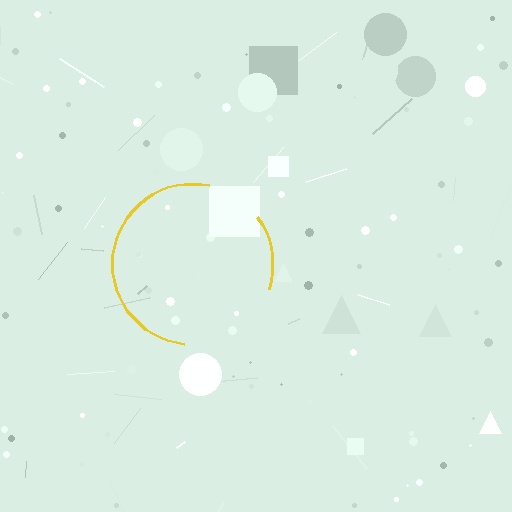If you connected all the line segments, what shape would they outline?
They would outline a circle.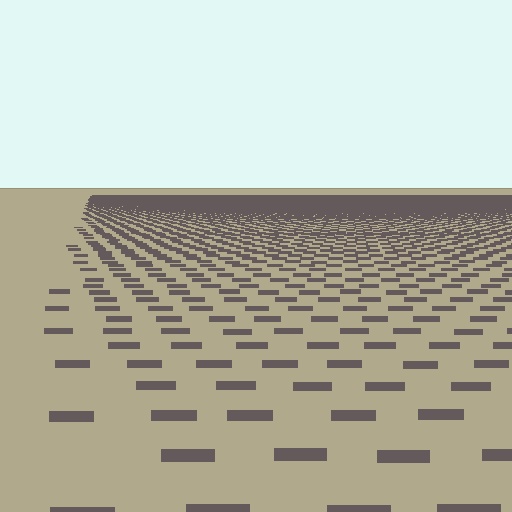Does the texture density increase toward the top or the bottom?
Density increases toward the top.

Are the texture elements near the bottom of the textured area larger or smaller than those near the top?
Larger. Near the bottom, elements are closer to the viewer and appear at a bigger on-screen size.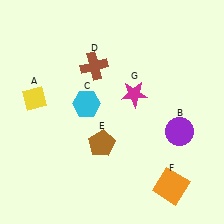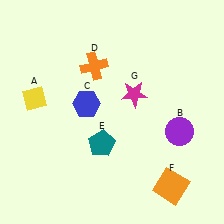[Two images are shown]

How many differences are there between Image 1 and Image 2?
There are 3 differences between the two images.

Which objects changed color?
C changed from cyan to blue. D changed from brown to orange. E changed from brown to teal.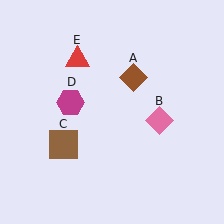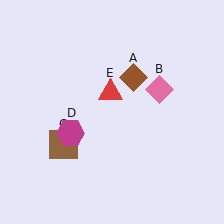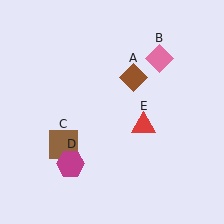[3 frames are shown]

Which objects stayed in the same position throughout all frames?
Brown diamond (object A) and brown square (object C) remained stationary.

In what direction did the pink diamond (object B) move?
The pink diamond (object B) moved up.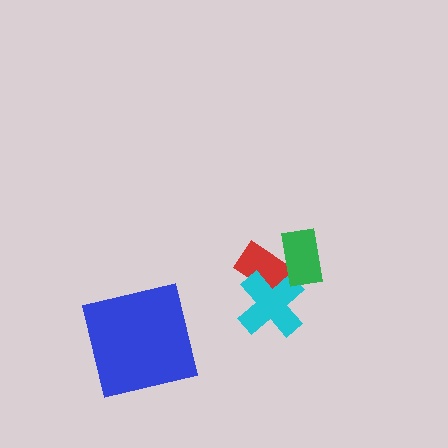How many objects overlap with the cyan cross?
1 object overlaps with the cyan cross.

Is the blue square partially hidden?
No, no other shape covers it.